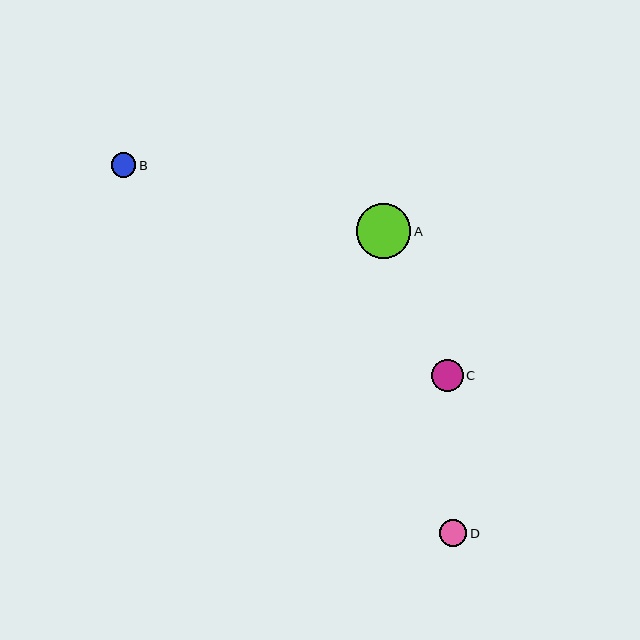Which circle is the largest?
Circle A is the largest with a size of approximately 55 pixels.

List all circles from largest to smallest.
From largest to smallest: A, C, D, B.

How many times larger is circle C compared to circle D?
Circle C is approximately 1.1 times the size of circle D.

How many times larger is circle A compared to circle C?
Circle A is approximately 1.7 times the size of circle C.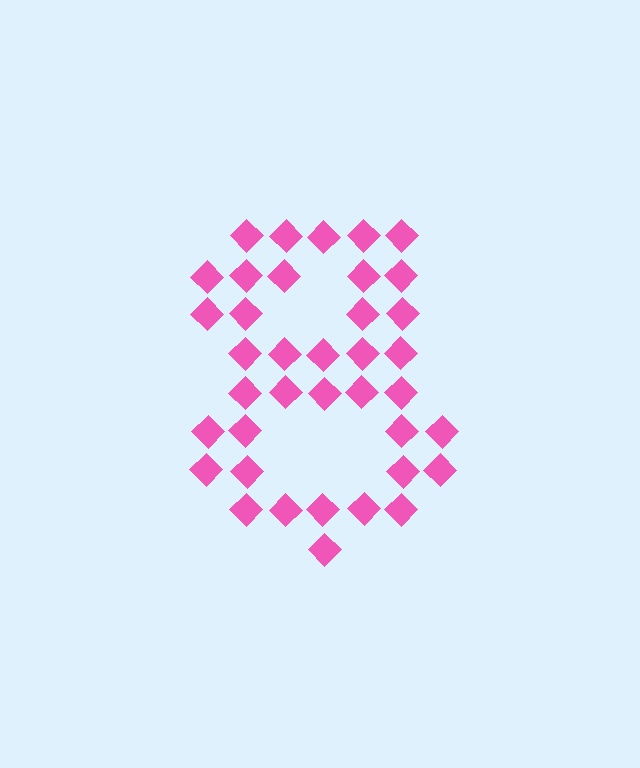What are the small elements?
The small elements are diamonds.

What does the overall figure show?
The overall figure shows the digit 8.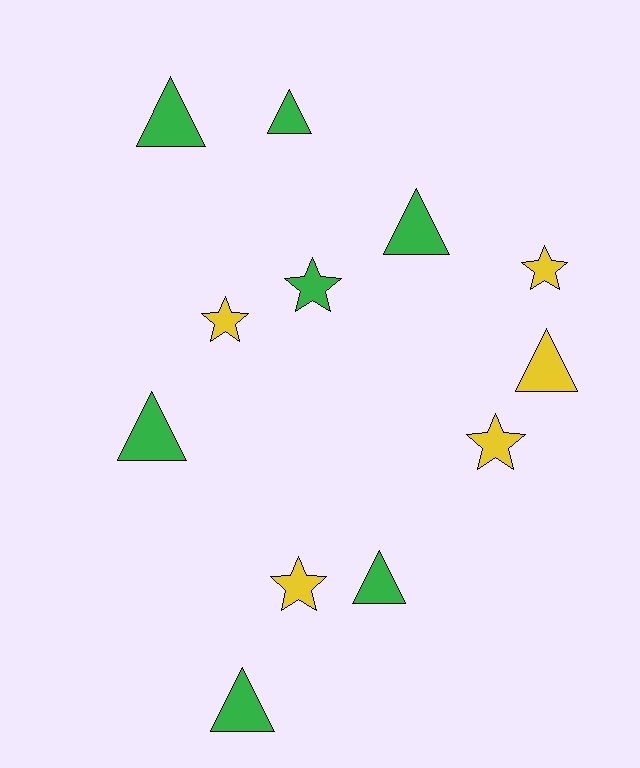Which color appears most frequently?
Green, with 7 objects.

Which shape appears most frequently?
Triangle, with 7 objects.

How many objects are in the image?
There are 12 objects.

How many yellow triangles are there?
There is 1 yellow triangle.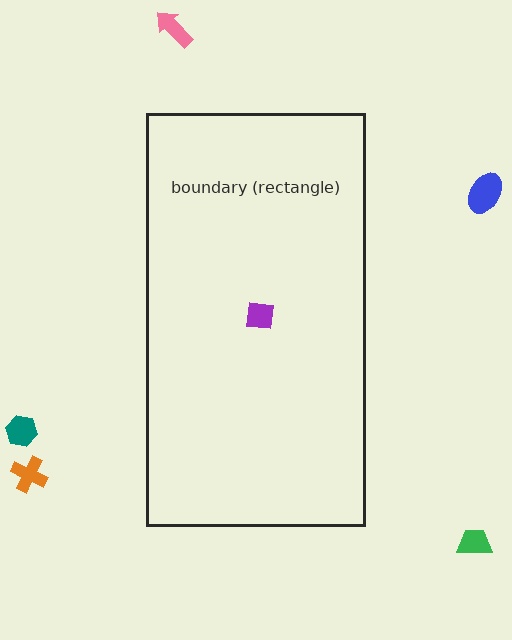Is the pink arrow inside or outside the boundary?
Outside.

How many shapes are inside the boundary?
1 inside, 5 outside.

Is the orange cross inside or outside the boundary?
Outside.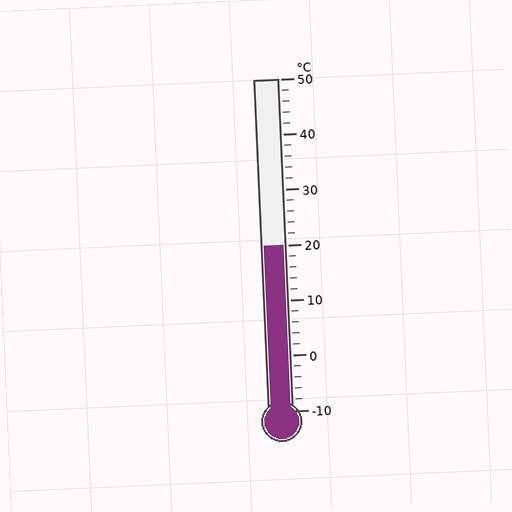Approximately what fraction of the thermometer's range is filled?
The thermometer is filled to approximately 50% of its range.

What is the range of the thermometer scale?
The thermometer scale ranges from -10°C to 50°C.